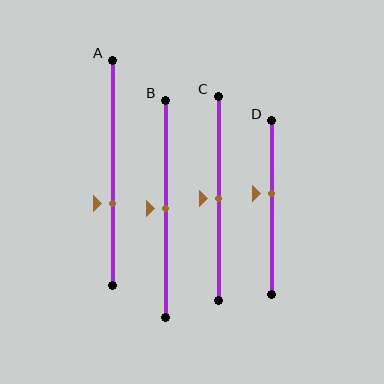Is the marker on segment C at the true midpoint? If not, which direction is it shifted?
Yes, the marker on segment C is at the true midpoint.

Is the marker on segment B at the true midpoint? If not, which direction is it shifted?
Yes, the marker on segment B is at the true midpoint.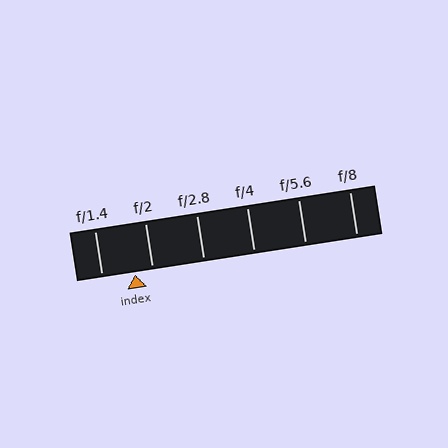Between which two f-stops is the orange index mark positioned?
The index mark is between f/1.4 and f/2.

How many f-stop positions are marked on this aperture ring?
There are 6 f-stop positions marked.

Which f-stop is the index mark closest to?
The index mark is closest to f/2.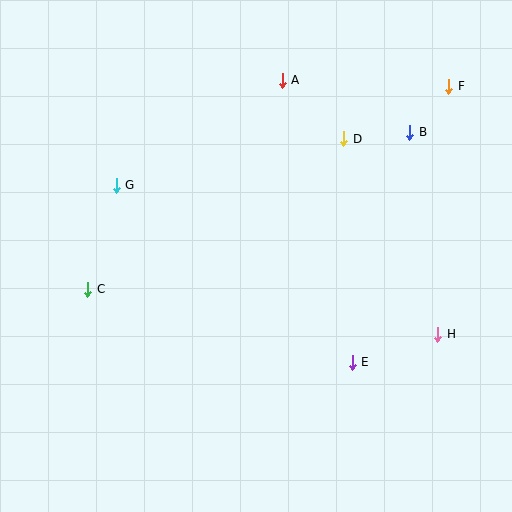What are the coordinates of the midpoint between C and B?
The midpoint between C and B is at (249, 211).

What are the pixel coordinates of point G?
Point G is at (116, 186).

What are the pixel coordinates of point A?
Point A is at (282, 80).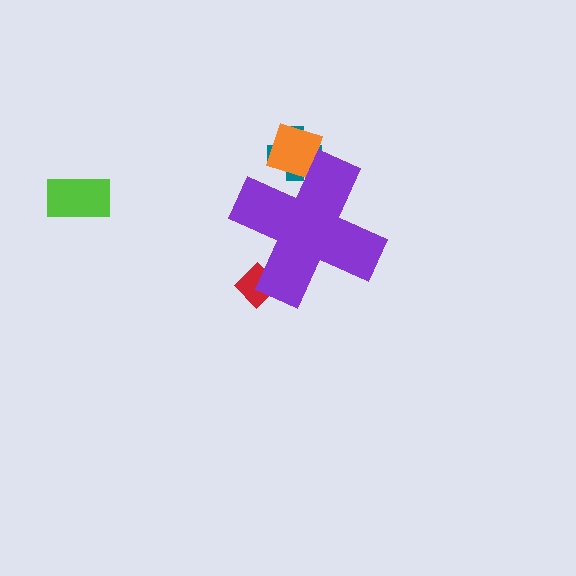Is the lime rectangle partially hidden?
No, the lime rectangle is fully visible.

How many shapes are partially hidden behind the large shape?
3 shapes are partially hidden.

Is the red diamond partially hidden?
Yes, the red diamond is partially hidden behind the purple cross.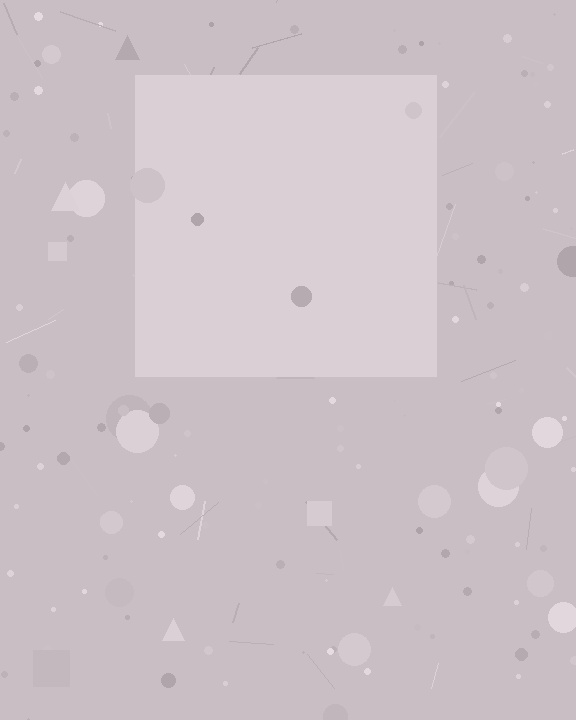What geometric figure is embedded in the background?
A square is embedded in the background.